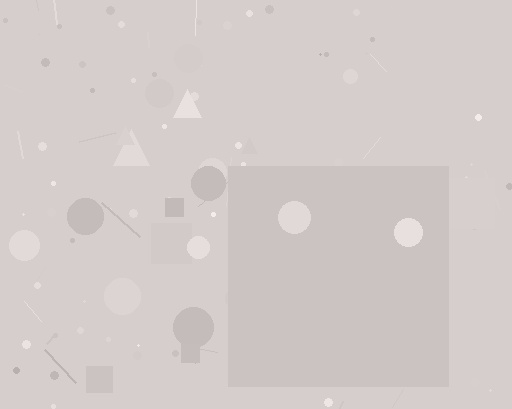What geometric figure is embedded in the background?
A square is embedded in the background.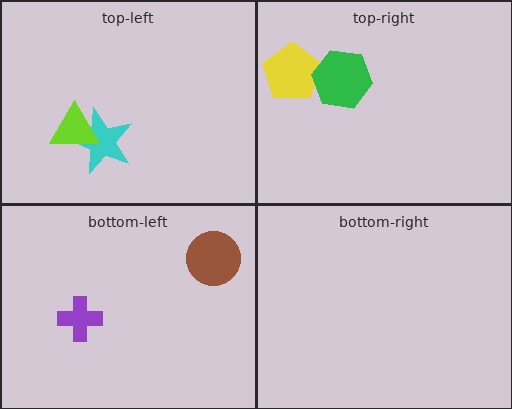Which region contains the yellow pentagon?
The top-right region.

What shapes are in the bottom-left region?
The purple cross, the brown circle.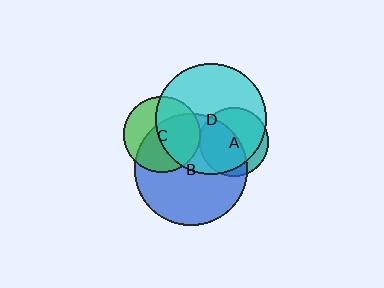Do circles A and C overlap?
Yes.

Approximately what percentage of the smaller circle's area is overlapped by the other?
Approximately 5%.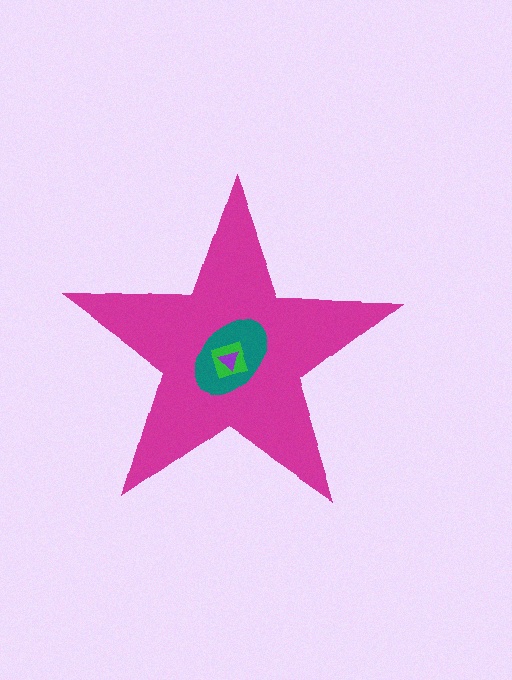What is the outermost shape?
The magenta star.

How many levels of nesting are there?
4.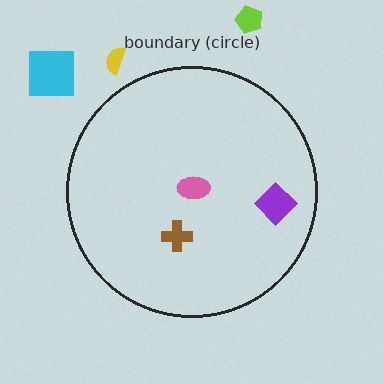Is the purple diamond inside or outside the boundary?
Inside.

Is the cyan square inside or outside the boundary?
Outside.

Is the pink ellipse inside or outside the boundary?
Inside.